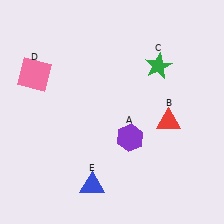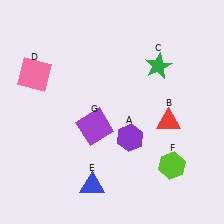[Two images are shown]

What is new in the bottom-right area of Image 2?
A lime hexagon (F) was added in the bottom-right area of Image 2.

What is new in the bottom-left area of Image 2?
A purple square (G) was added in the bottom-left area of Image 2.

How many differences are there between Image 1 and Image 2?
There are 2 differences between the two images.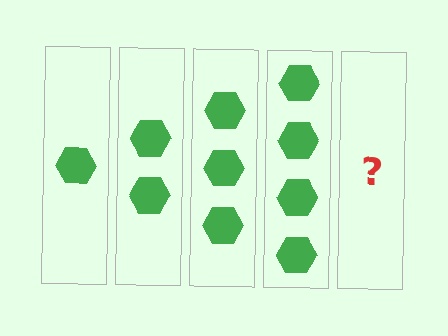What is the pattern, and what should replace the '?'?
The pattern is that each step adds one more hexagon. The '?' should be 5 hexagons.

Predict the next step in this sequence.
The next step is 5 hexagons.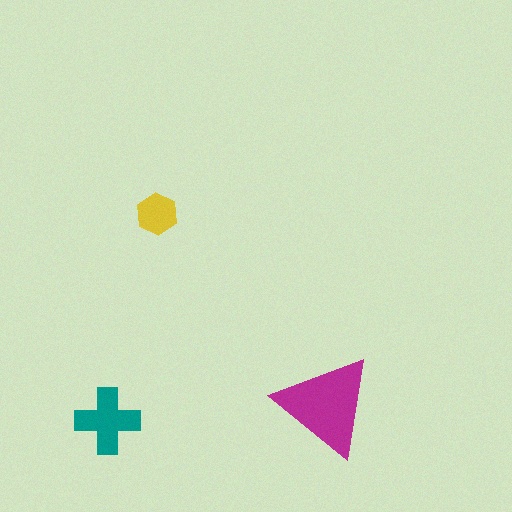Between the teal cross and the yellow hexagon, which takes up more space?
The teal cross.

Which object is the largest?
The magenta triangle.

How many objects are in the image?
There are 3 objects in the image.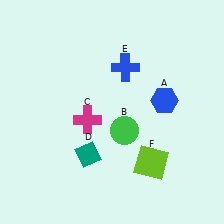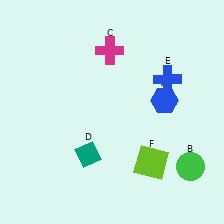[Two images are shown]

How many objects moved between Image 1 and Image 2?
3 objects moved between the two images.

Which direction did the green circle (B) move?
The green circle (B) moved right.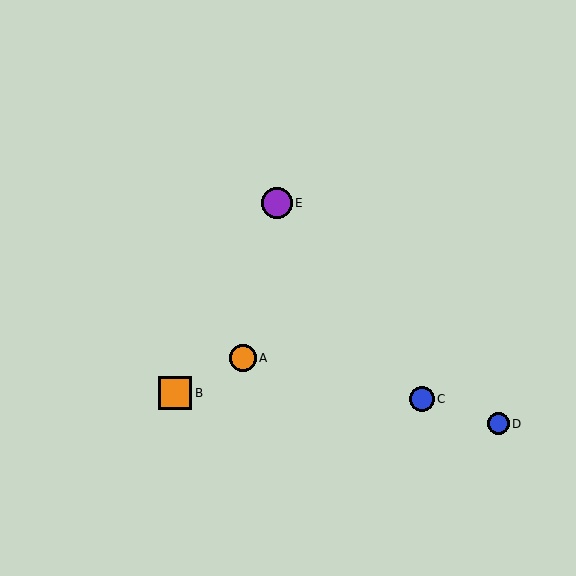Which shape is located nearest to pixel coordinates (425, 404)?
The blue circle (labeled C) at (422, 399) is nearest to that location.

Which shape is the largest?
The orange square (labeled B) is the largest.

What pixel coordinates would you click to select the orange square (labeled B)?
Click at (175, 393) to select the orange square B.